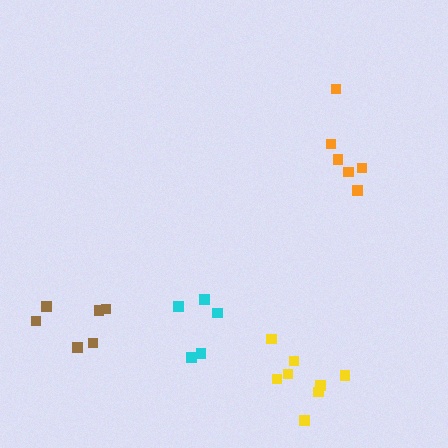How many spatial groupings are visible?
There are 4 spatial groupings.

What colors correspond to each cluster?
The clusters are colored: cyan, yellow, brown, orange.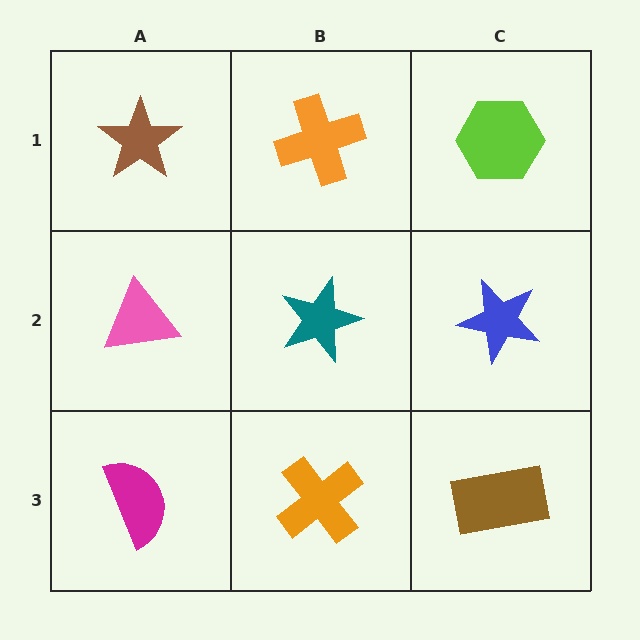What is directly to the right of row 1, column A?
An orange cross.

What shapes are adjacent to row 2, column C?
A lime hexagon (row 1, column C), a brown rectangle (row 3, column C), a teal star (row 2, column B).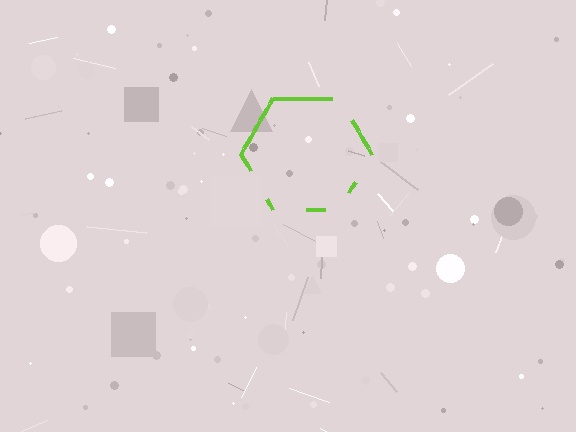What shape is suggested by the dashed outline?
The dashed outline suggests a hexagon.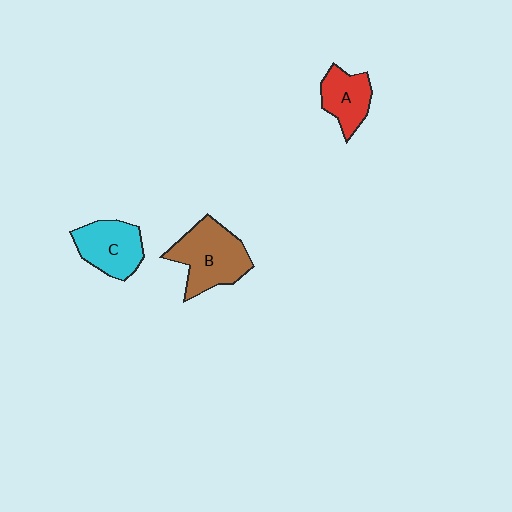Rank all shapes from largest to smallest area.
From largest to smallest: B (brown), C (cyan), A (red).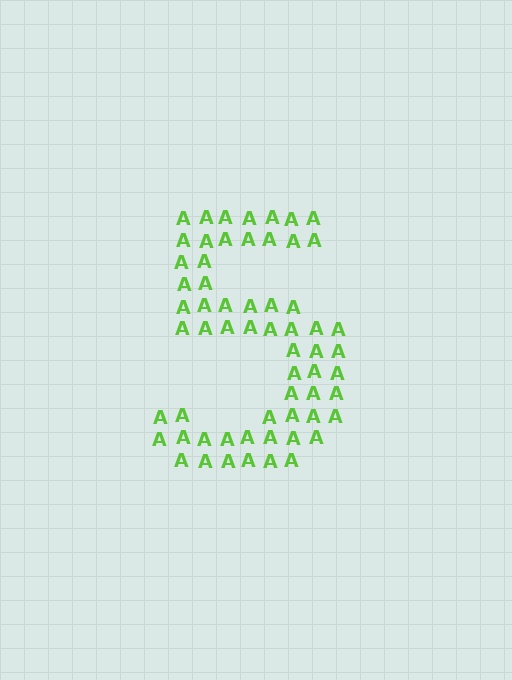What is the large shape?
The large shape is the digit 5.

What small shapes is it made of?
It is made of small letter A's.